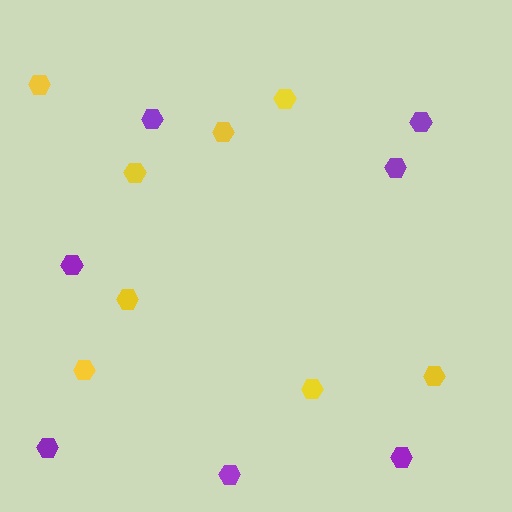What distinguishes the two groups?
There are 2 groups: one group of yellow hexagons (8) and one group of purple hexagons (7).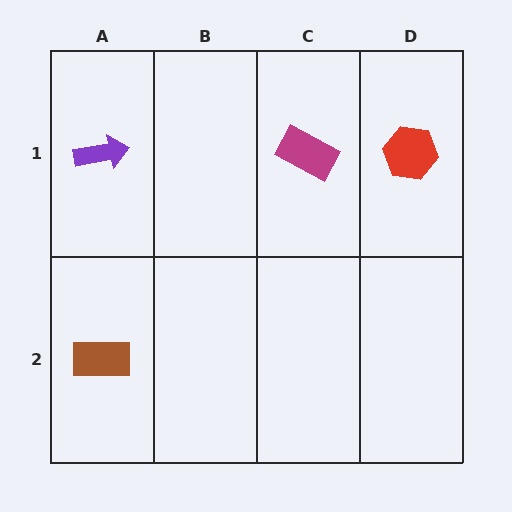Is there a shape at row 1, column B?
No, that cell is empty.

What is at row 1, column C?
A magenta rectangle.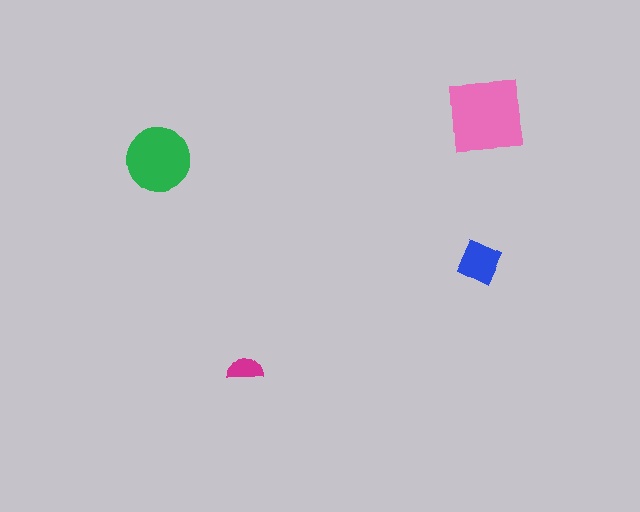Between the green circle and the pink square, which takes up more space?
The pink square.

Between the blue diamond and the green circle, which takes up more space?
The green circle.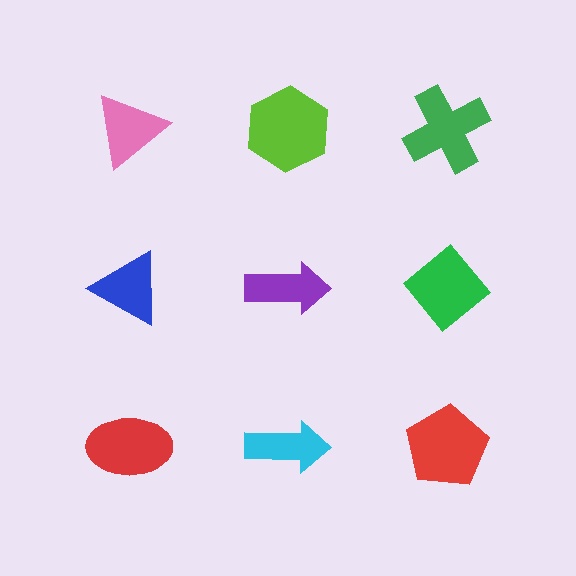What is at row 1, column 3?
A green cross.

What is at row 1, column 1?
A pink triangle.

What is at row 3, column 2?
A cyan arrow.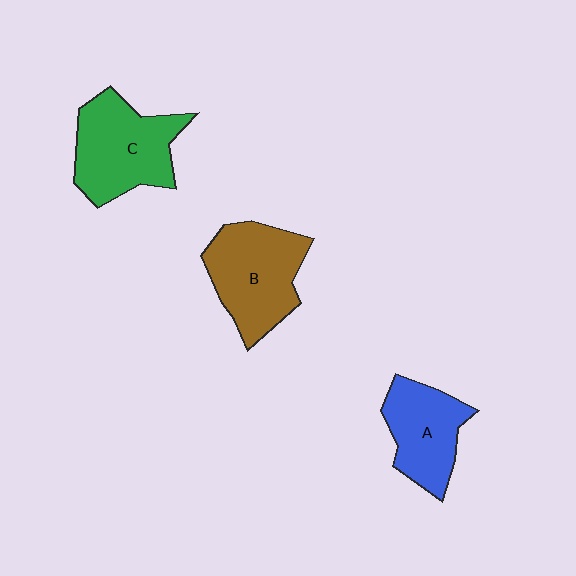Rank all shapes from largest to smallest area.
From largest to smallest: C (green), B (brown), A (blue).